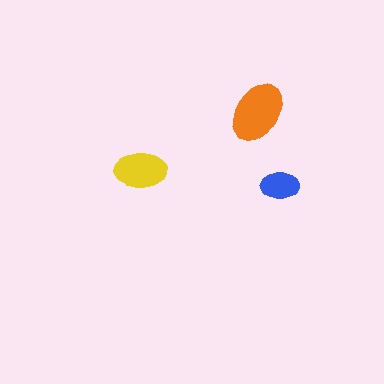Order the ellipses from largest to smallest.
the orange one, the yellow one, the blue one.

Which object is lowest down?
The blue ellipse is bottommost.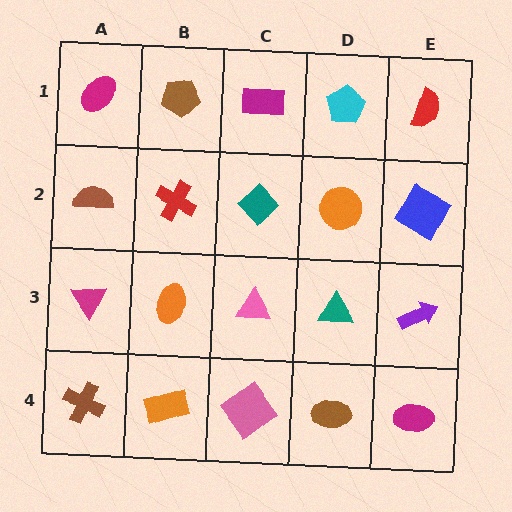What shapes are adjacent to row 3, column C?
A teal diamond (row 2, column C), a pink diamond (row 4, column C), an orange ellipse (row 3, column B), a teal triangle (row 3, column D).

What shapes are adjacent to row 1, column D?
An orange circle (row 2, column D), a magenta rectangle (row 1, column C), a red semicircle (row 1, column E).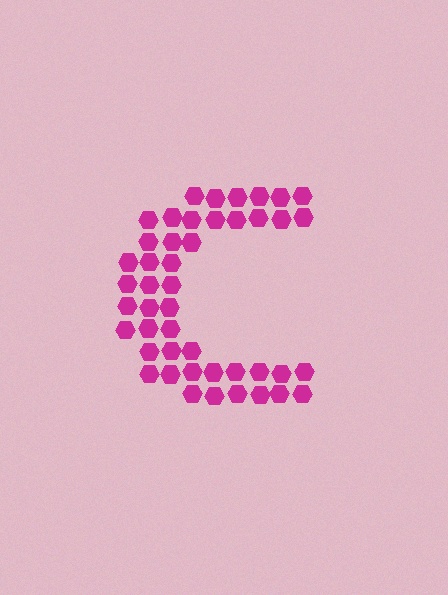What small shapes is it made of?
It is made of small hexagons.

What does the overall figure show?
The overall figure shows the letter C.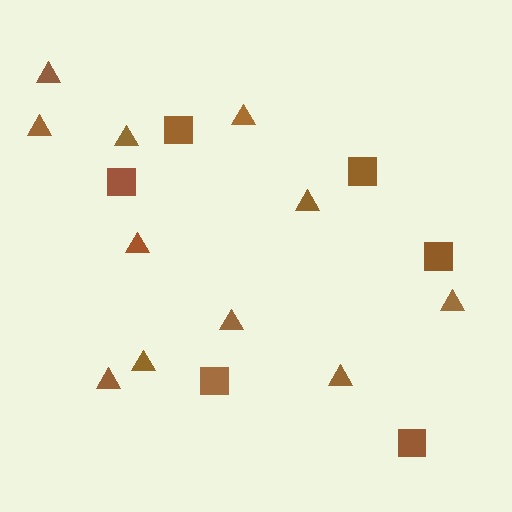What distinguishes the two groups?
There are 2 groups: one group of squares (6) and one group of triangles (11).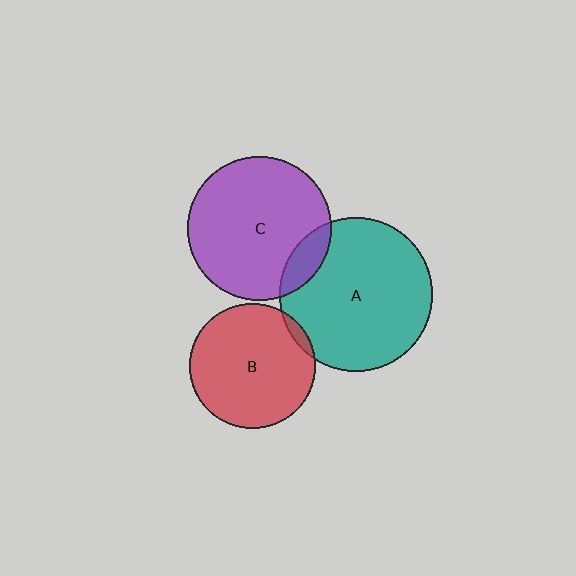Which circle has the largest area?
Circle A (teal).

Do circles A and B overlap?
Yes.